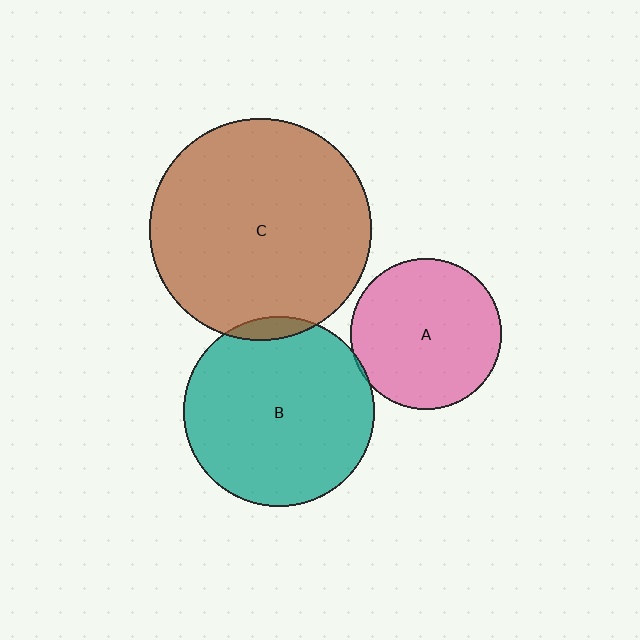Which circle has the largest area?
Circle C (brown).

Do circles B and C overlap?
Yes.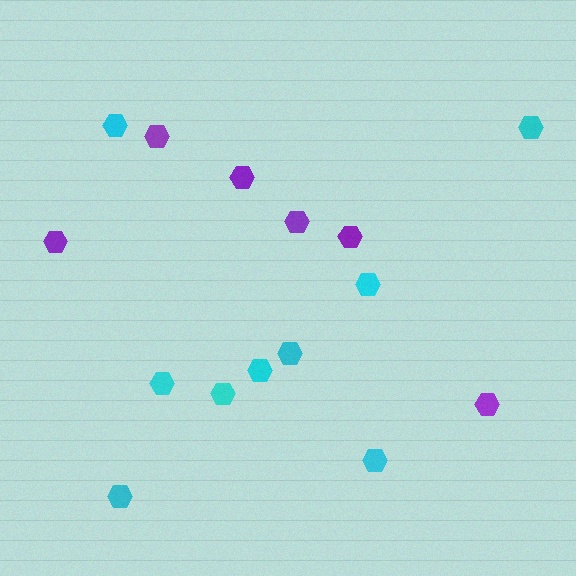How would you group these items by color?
There are 2 groups: one group of purple hexagons (6) and one group of cyan hexagons (9).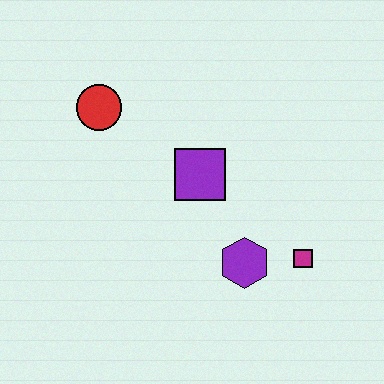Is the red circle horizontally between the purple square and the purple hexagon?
No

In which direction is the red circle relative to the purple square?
The red circle is to the left of the purple square.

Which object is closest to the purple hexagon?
The magenta square is closest to the purple hexagon.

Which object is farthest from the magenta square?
The red circle is farthest from the magenta square.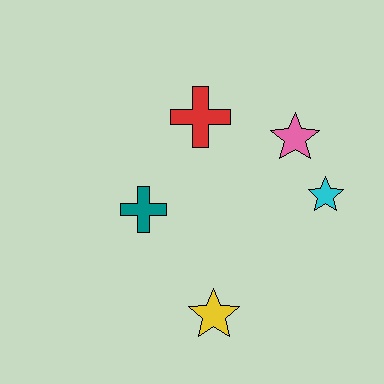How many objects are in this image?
There are 5 objects.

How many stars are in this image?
There are 3 stars.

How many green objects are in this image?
There are no green objects.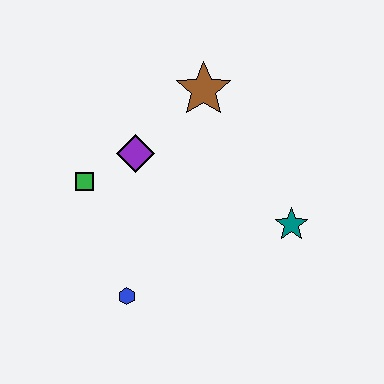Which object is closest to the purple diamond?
The green square is closest to the purple diamond.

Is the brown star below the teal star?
No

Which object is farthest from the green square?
The teal star is farthest from the green square.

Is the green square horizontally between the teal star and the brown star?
No